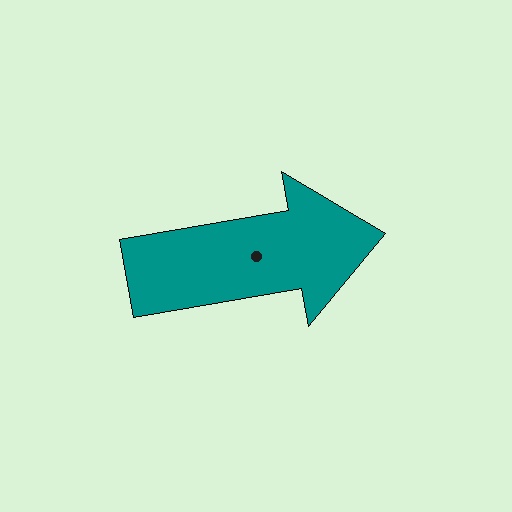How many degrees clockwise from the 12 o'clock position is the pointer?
Approximately 80 degrees.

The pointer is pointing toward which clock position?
Roughly 3 o'clock.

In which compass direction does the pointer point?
East.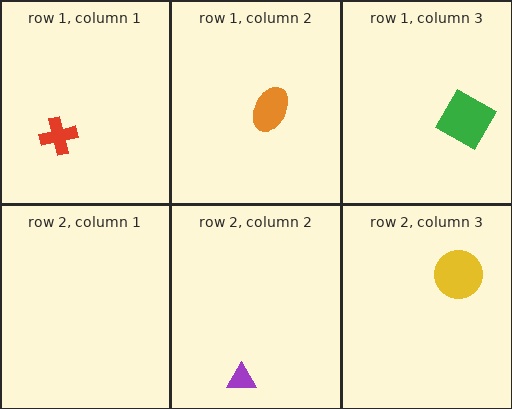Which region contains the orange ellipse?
The row 1, column 2 region.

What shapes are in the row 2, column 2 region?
The purple triangle.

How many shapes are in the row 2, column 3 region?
1.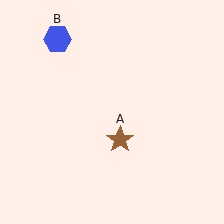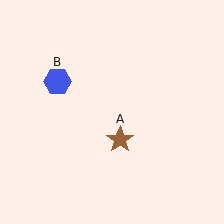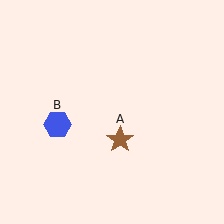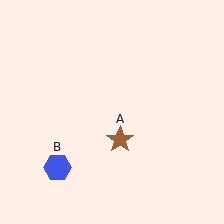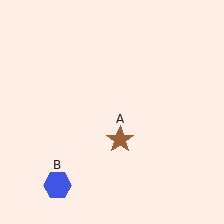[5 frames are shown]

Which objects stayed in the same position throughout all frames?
Brown star (object A) remained stationary.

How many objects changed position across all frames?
1 object changed position: blue hexagon (object B).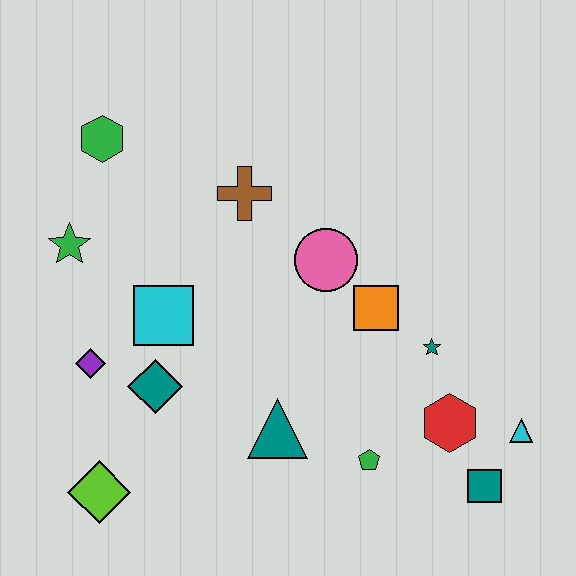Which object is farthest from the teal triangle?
The green hexagon is farthest from the teal triangle.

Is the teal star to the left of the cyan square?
No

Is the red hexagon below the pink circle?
Yes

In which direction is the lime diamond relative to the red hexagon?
The lime diamond is to the left of the red hexagon.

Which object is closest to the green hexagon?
The green star is closest to the green hexagon.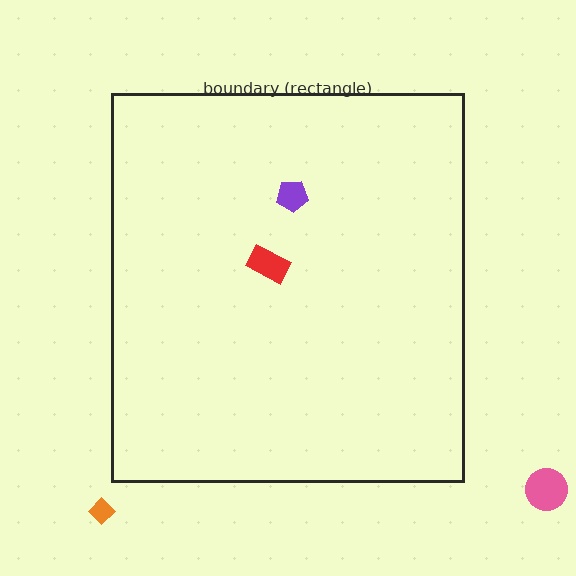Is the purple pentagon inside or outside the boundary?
Inside.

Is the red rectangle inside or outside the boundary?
Inside.